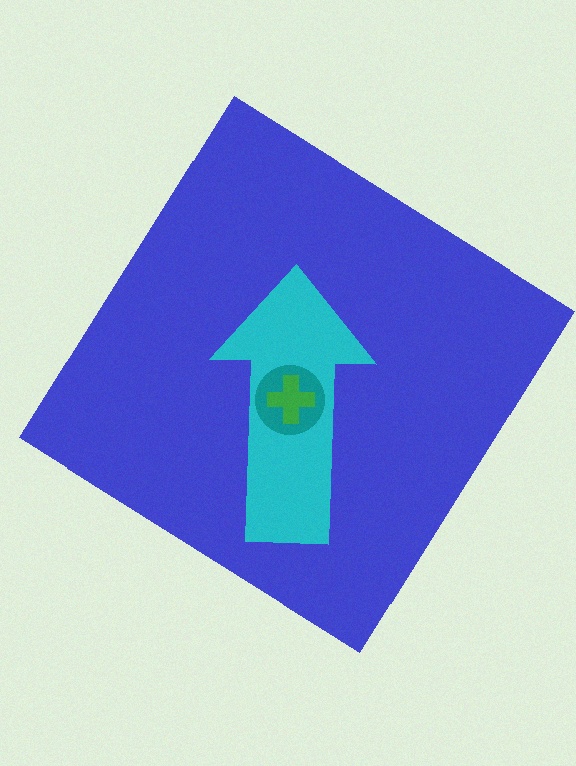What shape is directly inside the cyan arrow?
The teal circle.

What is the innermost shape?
The green cross.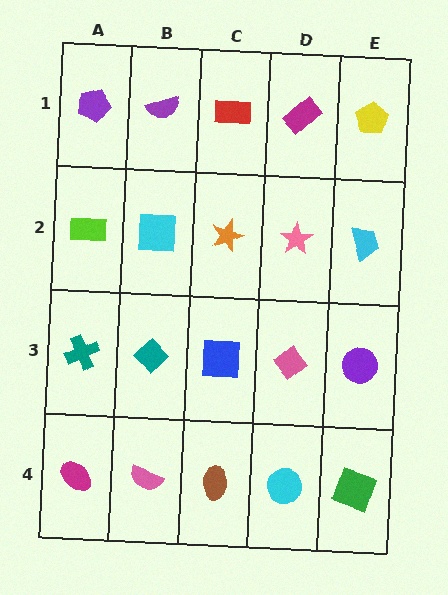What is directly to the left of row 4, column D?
A brown ellipse.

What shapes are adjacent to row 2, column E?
A yellow pentagon (row 1, column E), a purple circle (row 3, column E), a pink star (row 2, column D).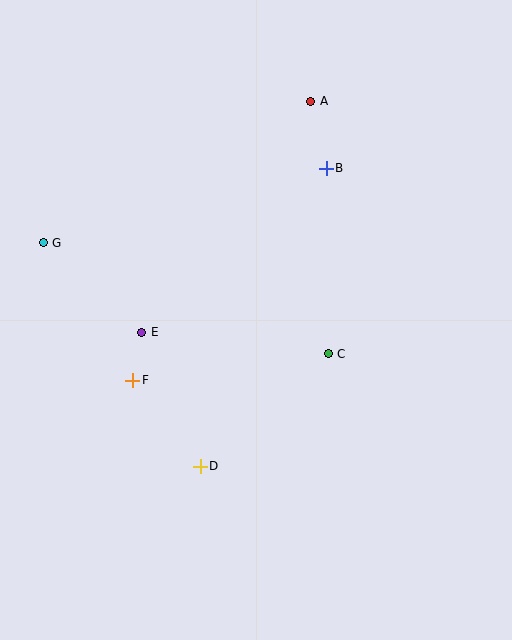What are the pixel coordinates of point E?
Point E is at (142, 332).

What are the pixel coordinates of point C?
Point C is at (328, 354).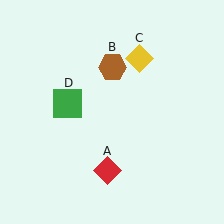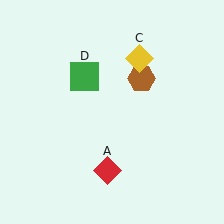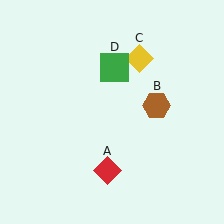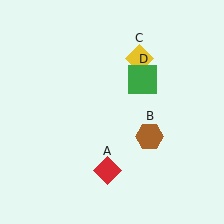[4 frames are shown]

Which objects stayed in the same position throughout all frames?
Red diamond (object A) and yellow diamond (object C) remained stationary.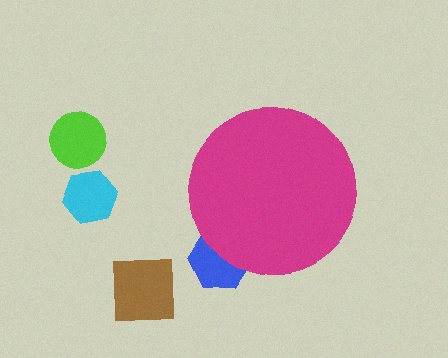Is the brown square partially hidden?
No, the brown square is fully visible.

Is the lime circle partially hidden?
No, the lime circle is fully visible.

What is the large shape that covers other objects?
A magenta circle.